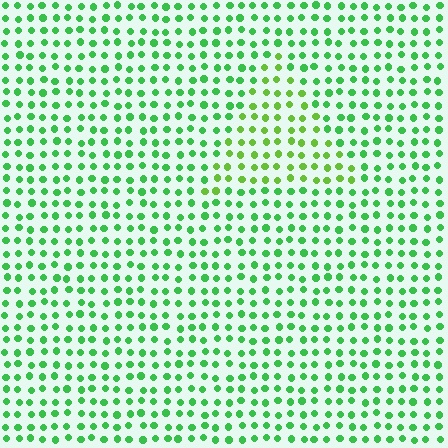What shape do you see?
I see a triangle.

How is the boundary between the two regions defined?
The boundary is defined purely by a slight shift in hue (about 29 degrees). Spacing, size, and orientation are identical on both sides.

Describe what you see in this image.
The image is filled with small green elements in a uniform arrangement. A triangle-shaped region is visible where the elements are tinted to a slightly different hue, forming a subtle color boundary.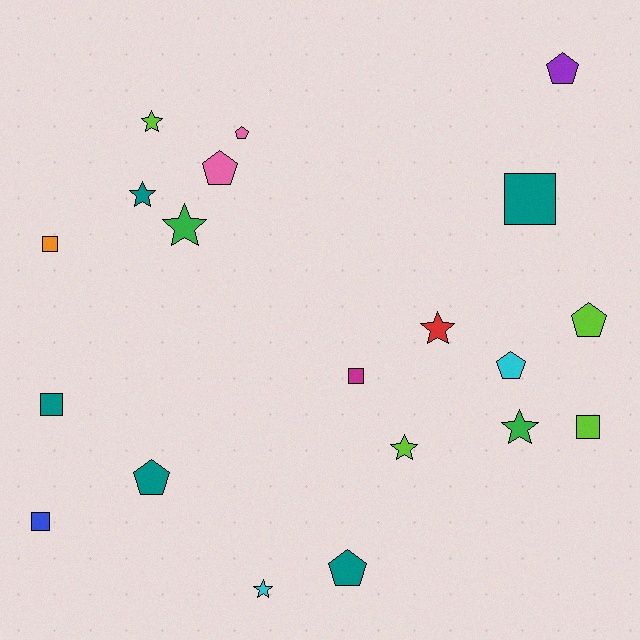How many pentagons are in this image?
There are 7 pentagons.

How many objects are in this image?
There are 20 objects.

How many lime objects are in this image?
There are 4 lime objects.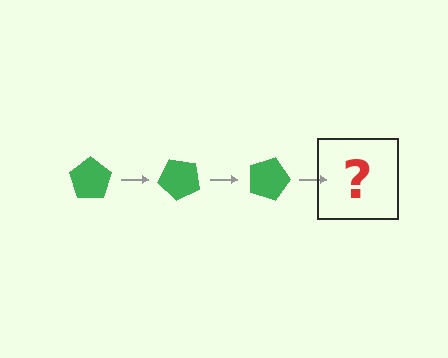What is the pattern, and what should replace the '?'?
The pattern is that the pentagon rotates 45 degrees each step. The '?' should be a green pentagon rotated 135 degrees.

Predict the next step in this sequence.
The next step is a green pentagon rotated 135 degrees.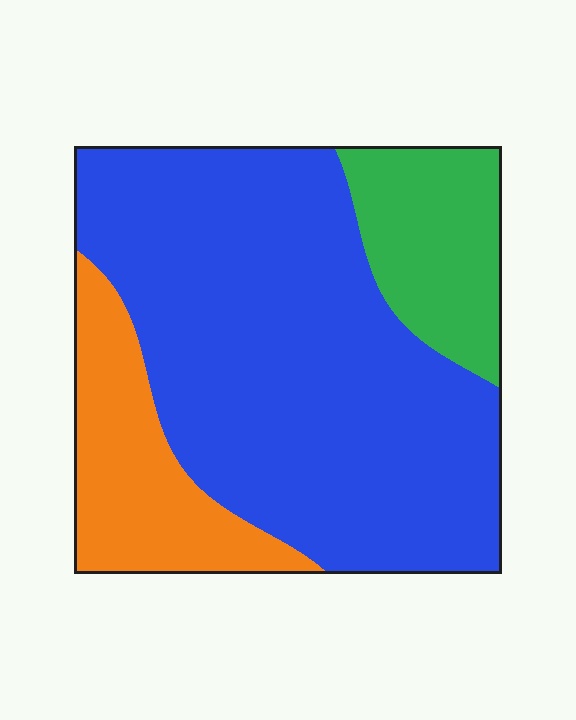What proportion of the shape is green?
Green covers around 15% of the shape.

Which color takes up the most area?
Blue, at roughly 65%.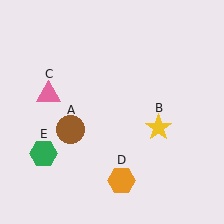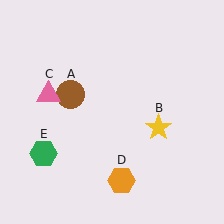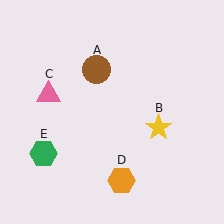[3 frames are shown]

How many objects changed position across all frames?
1 object changed position: brown circle (object A).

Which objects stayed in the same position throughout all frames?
Yellow star (object B) and pink triangle (object C) and orange hexagon (object D) and green hexagon (object E) remained stationary.